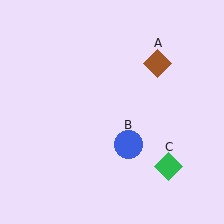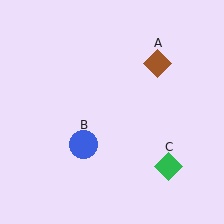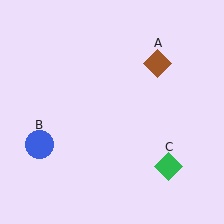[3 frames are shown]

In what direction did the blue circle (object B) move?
The blue circle (object B) moved left.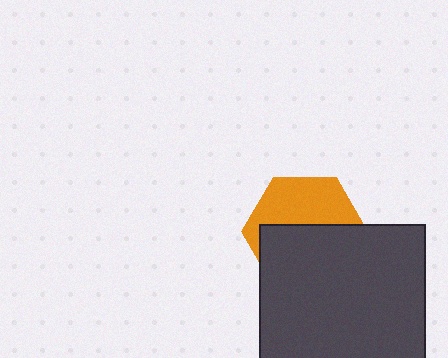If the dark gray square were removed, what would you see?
You would see the complete orange hexagon.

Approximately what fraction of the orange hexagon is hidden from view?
Roughly 56% of the orange hexagon is hidden behind the dark gray square.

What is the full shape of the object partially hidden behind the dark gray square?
The partially hidden object is an orange hexagon.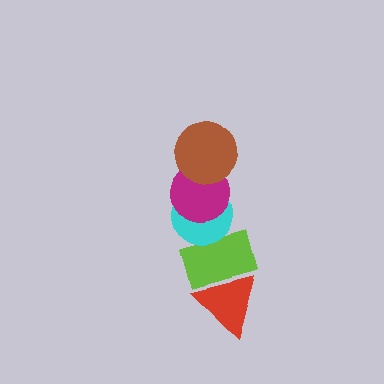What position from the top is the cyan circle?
The cyan circle is 3rd from the top.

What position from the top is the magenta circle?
The magenta circle is 2nd from the top.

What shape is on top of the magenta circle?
The brown circle is on top of the magenta circle.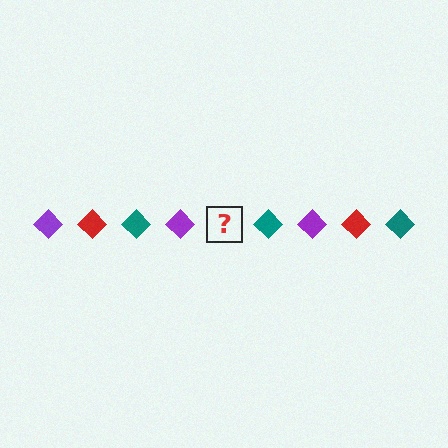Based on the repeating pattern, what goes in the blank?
The blank should be a red diamond.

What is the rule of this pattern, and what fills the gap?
The rule is that the pattern cycles through purple, red, teal diamonds. The gap should be filled with a red diamond.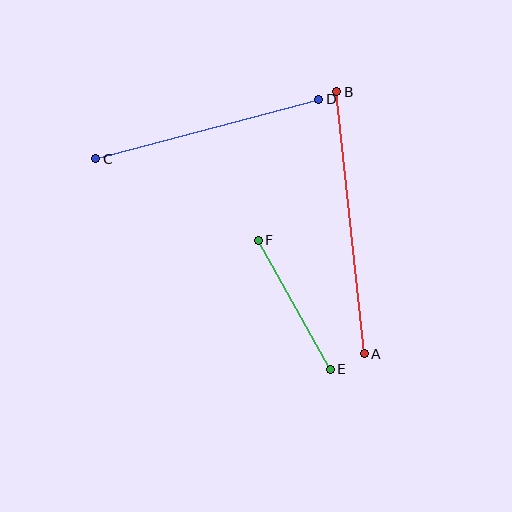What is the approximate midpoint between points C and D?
The midpoint is at approximately (207, 129) pixels.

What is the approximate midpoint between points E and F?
The midpoint is at approximately (294, 305) pixels.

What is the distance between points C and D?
The distance is approximately 231 pixels.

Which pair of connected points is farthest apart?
Points A and B are farthest apart.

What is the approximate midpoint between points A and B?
The midpoint is at approximately (351, 222) pixels.